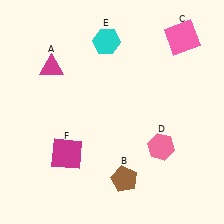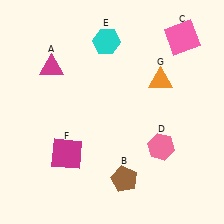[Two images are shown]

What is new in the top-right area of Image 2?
An orange triangle (G) was added in the top-right area of Image 2.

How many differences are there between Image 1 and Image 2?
There is 1 difference between the two images.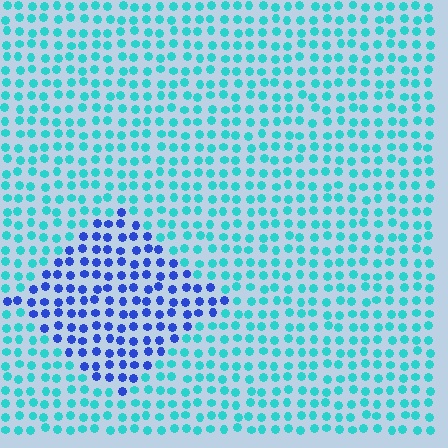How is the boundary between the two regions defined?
The boundary is defined purely by a slight shift in hue (about 52 degrees). Spacing, size, and orientation are identical on both sides.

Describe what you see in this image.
The image is filled with small cyan elements in a uniform arrangement. A diamond-shaped region is visible where the elements are tinted to a slightly different hue, forming a subtle color boundary.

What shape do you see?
I see a diamond.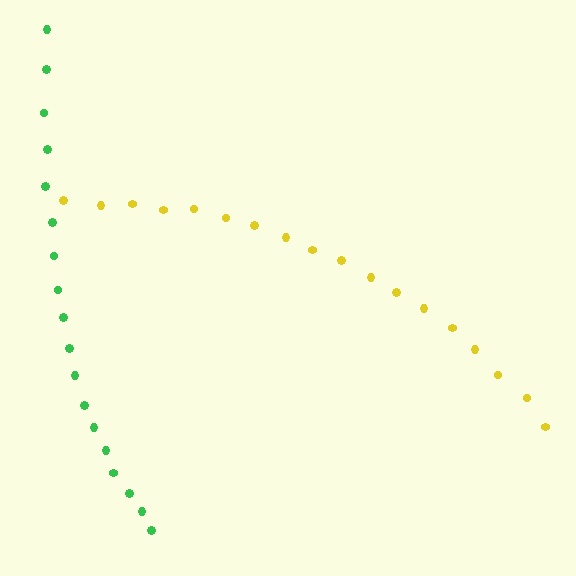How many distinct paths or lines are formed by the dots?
There are 2 distinct paths.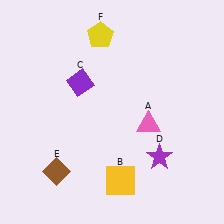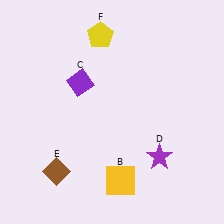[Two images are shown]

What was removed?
The pink triangle (A) was removed in Image 2.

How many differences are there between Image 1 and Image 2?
There is 1 difference between the two images.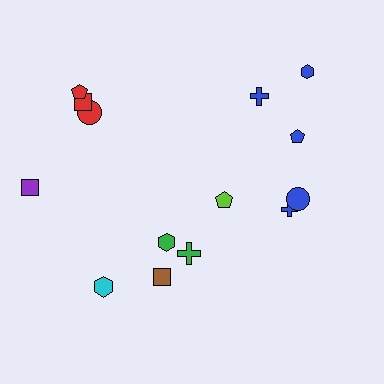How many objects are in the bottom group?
There are 4 objects.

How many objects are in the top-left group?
There are 4 objects.